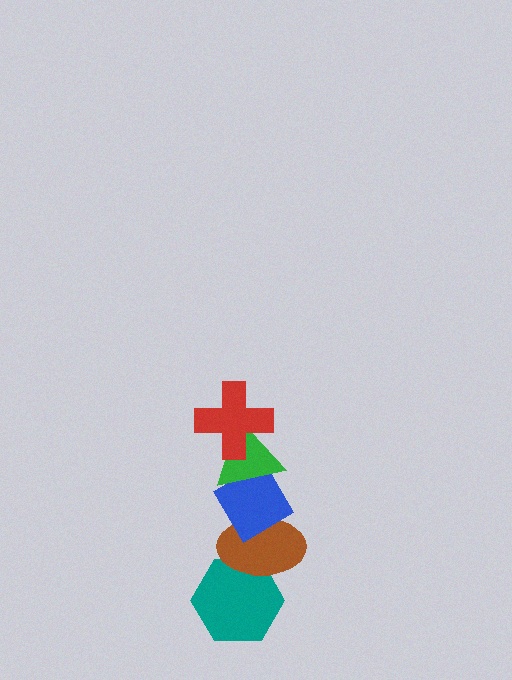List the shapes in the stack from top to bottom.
From top to bottom: the red cross, the green triangle, the blue diamond, the brown ellipse, the teal hexagon.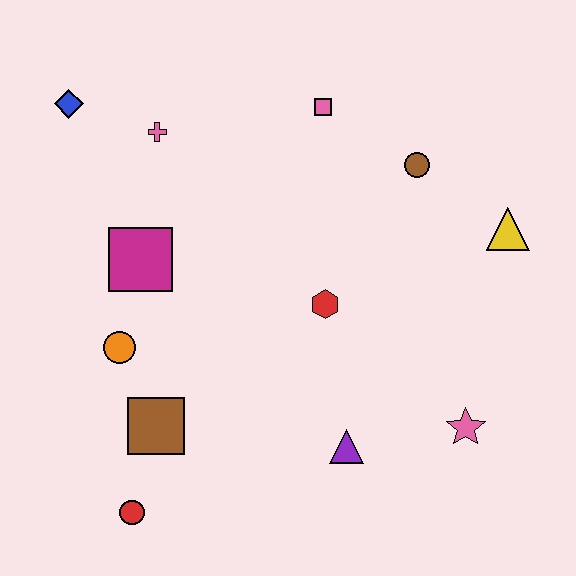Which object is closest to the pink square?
The brown circle is closest to the pink square.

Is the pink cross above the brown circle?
Yes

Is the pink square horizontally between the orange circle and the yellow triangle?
Yes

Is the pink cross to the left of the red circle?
No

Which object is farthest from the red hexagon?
The blue diamond is farthest from the red hexagon.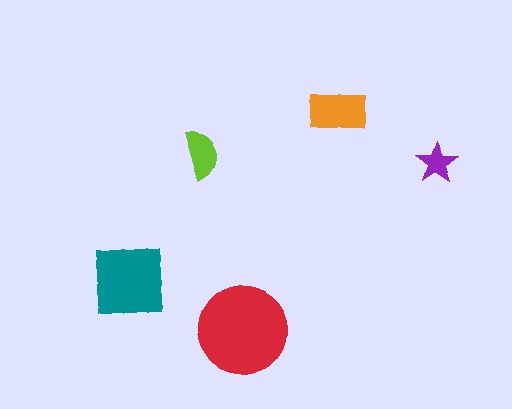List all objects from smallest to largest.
The purple star, the lime semicircle, the orange rectangle, the teal square, the red circle.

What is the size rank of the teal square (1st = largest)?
2nd.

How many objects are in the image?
There are 5 objects in the image.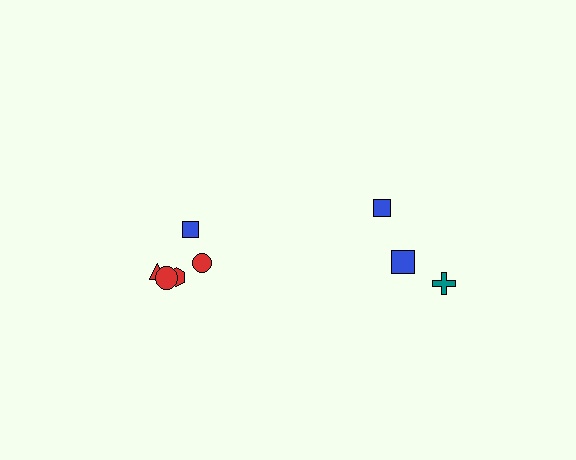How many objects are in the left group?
There are 5 objects.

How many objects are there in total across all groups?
There are 8 objects.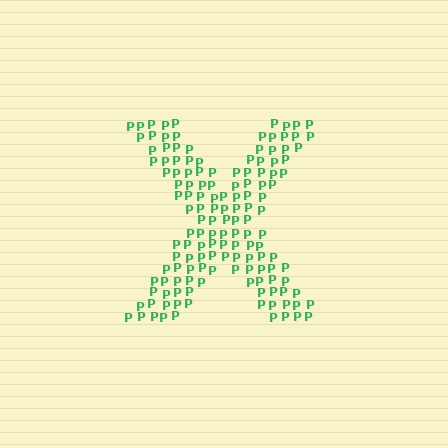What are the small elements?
The small elements are letter P's.